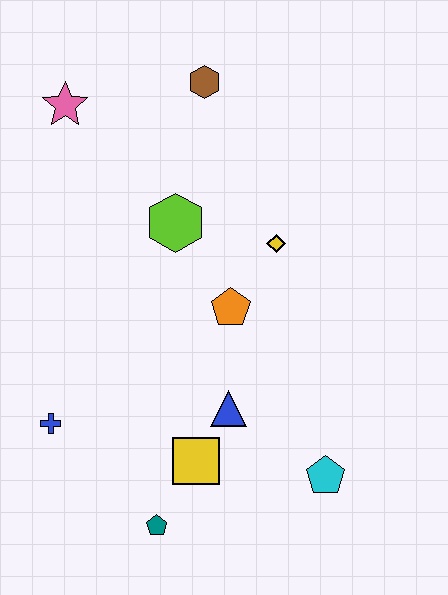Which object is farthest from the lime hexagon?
The teal pentagon is farthest from the lime hexagon.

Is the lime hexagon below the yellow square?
No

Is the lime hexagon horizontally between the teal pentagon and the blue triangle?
Yes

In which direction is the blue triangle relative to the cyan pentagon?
The blue triangle is to the left of the cyan pentagon.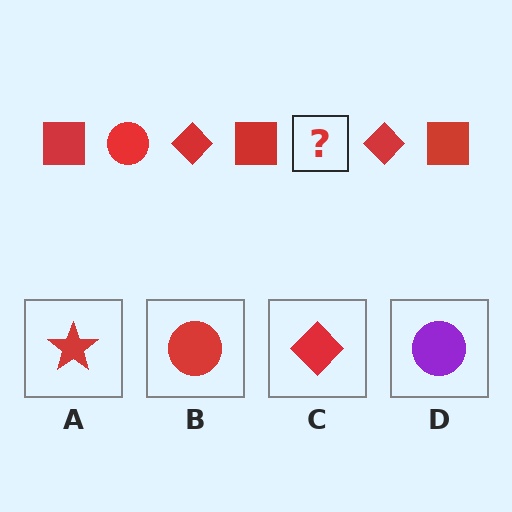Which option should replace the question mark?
Option B.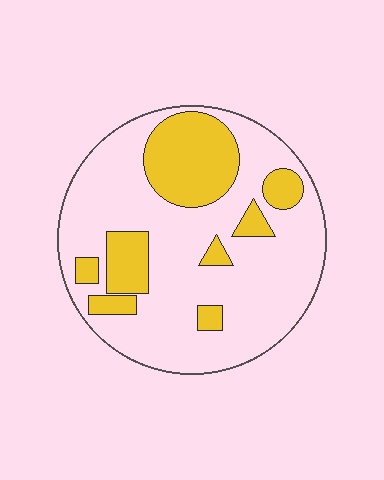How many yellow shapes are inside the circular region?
8.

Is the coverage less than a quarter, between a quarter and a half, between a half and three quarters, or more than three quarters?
Between a quarter and a half.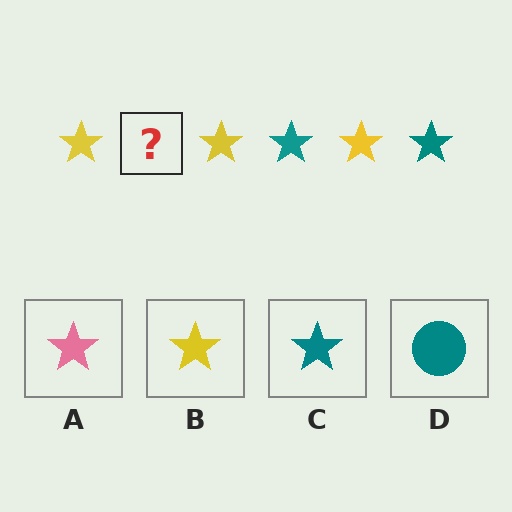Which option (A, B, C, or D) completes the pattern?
C.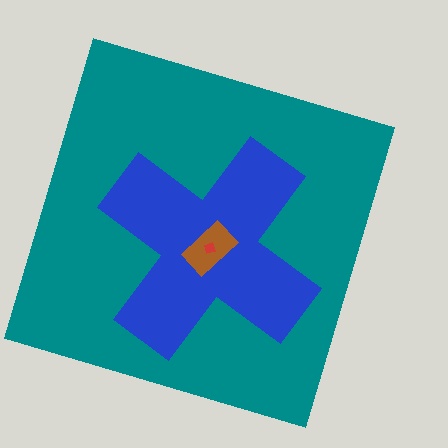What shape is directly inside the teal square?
The blue cross.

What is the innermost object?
The red diamond.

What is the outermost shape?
The teal square.